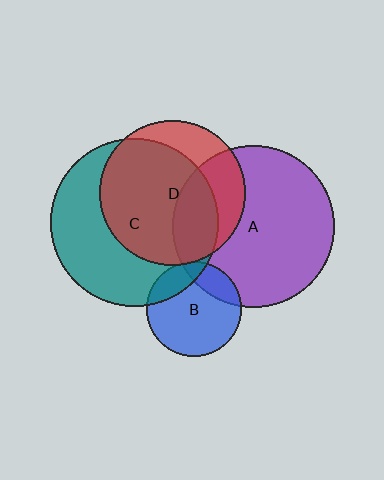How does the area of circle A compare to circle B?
Approximately 2.9 times.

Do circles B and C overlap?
Yes.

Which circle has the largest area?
Circle C (teal).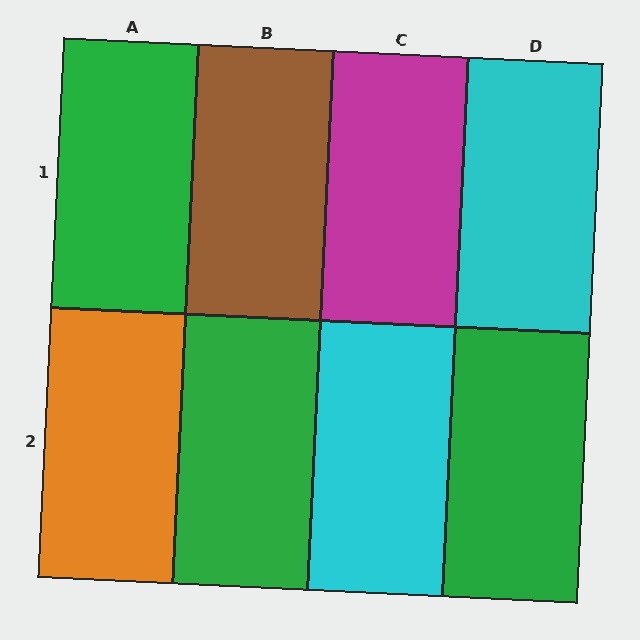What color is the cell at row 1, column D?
Cyan.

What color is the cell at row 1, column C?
Magenta.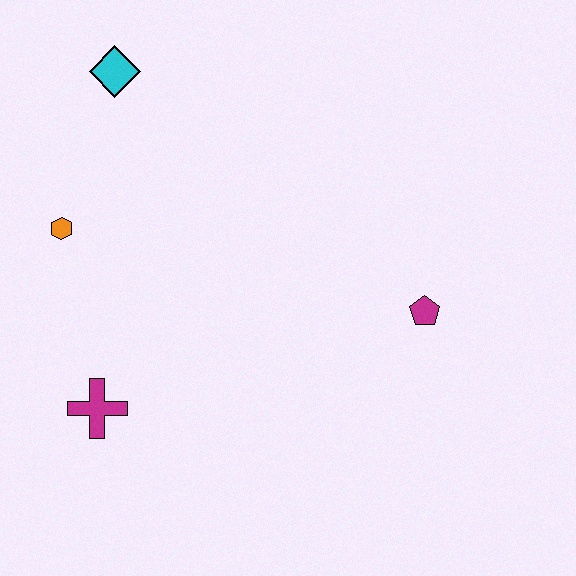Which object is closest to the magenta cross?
The orange hexagon is closest to the magenta cross.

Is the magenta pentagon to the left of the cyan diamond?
No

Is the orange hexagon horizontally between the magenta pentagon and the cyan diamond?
No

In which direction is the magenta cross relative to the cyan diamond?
The magenta cross is below the cyan diamond.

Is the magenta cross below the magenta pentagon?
Yes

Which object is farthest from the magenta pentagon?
The cyan diamond is farthest from the magenta pentagon.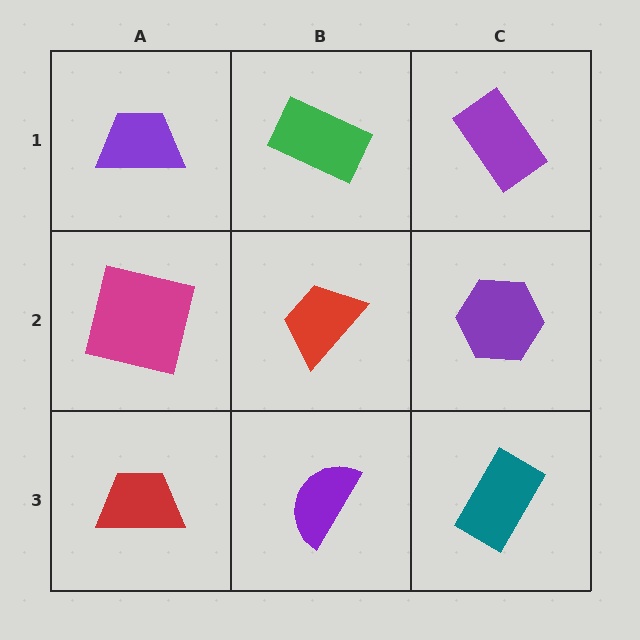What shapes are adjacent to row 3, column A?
A magenta square (row 2, column A), a purple semicircle (row 3, column B).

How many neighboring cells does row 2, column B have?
4.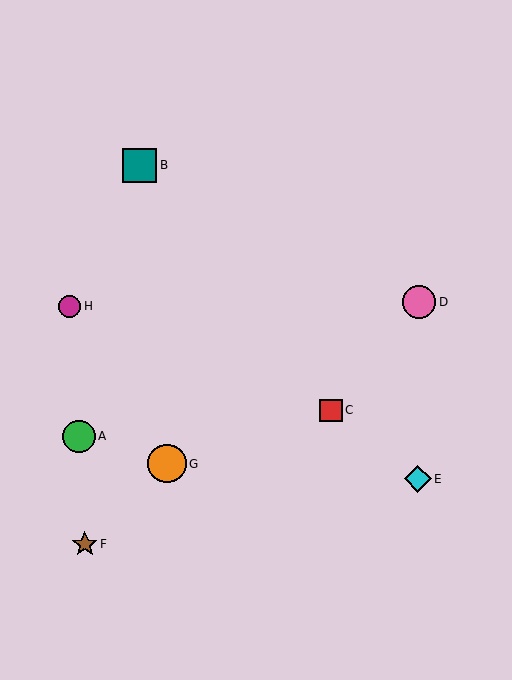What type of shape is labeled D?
Shape D is a pink circle.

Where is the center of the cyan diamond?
The center of the cyan diamond is at (418, 479).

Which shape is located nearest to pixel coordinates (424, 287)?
The pink circle (labeled D) at (419, 302) is nearest to that location.